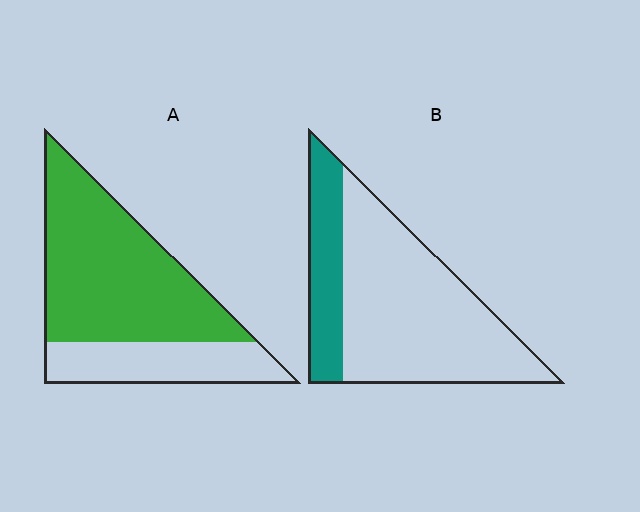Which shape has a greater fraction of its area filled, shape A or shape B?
Shape A.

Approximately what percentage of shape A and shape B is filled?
A is approximately 70% and B is approximately 25%.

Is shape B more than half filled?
No.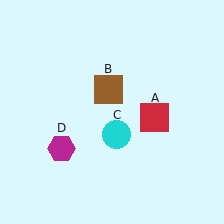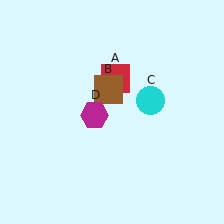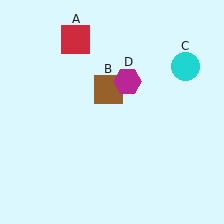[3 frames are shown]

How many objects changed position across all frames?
3 objects changed position: red square (object A), cyan circle (object C), magenta hexagon (object D).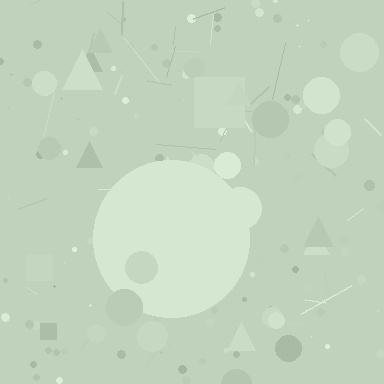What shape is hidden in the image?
A circle is hidden in the image.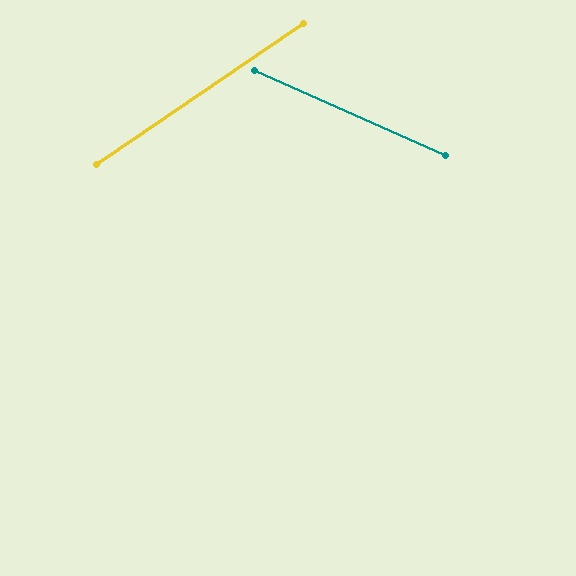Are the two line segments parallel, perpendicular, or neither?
Neither parallel nor perpendicular — they differ by about 58°.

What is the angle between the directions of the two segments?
Approximately 58 degrees.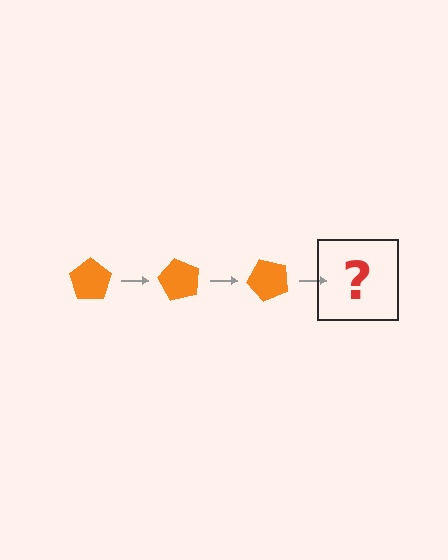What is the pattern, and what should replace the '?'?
The pattern is that the pentagon rotates 60 degrees each step. The '?' should be an orange pentagon rotated 180 degrees.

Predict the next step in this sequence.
The next step is an orange pentagon rotated 180 degrees.